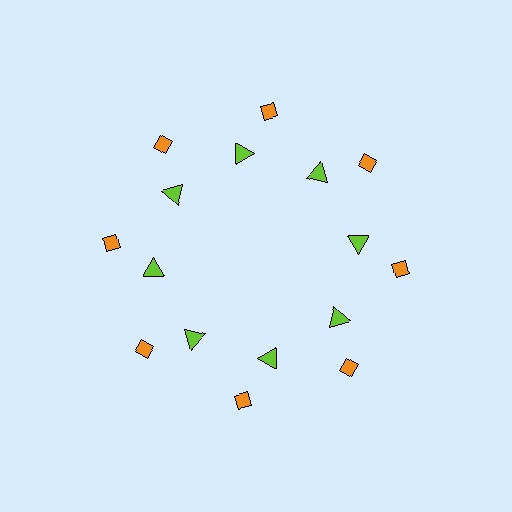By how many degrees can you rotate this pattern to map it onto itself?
The pattern maps onto itself every 45 degrees of rotation.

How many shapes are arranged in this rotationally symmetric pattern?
There are 16 shapes, arranged in 8 groups of 2.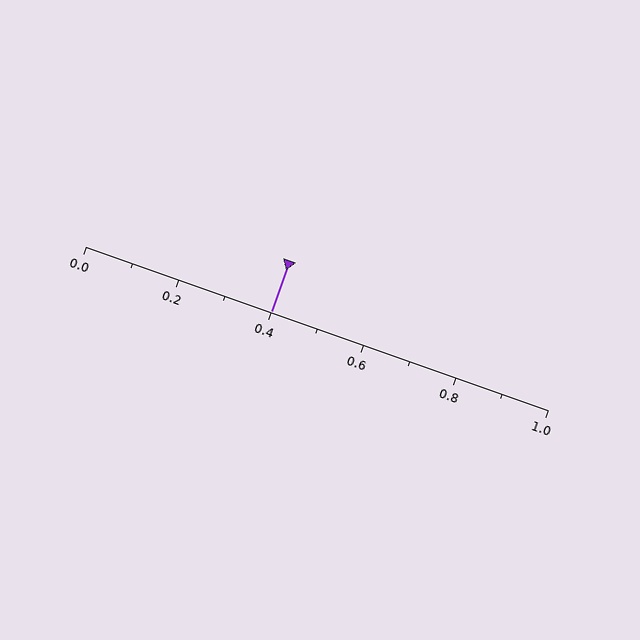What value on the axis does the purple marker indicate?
The marker indicates approximately 0.4.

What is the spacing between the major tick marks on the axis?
The major ticks are spaced 0.2 apart.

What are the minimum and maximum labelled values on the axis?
The axis runs from 0.0 to 1.0.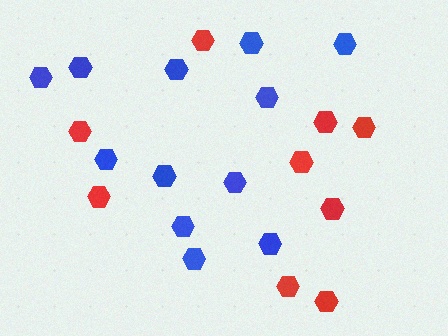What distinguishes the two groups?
There are 2 groups: one group of blue hexagons (12) and one group of red hexagons (9).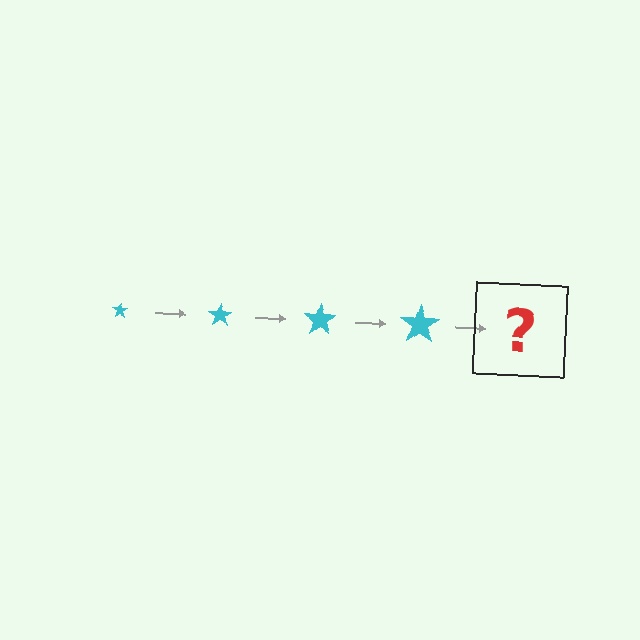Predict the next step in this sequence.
The next step is a cyan star, larger than the previous one.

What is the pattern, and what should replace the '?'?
The pattern is that the star gets progressively larger each step. The '?' should be a cyan star, larger than the previous one.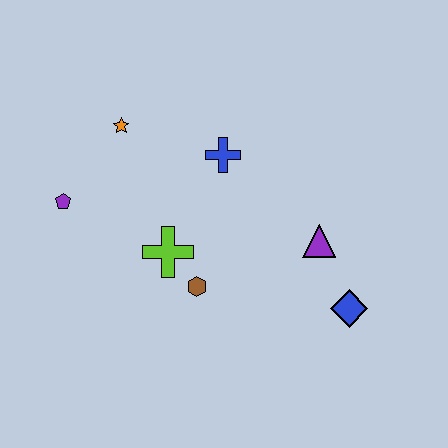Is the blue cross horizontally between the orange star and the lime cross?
No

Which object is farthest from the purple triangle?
The purple pentagon is farthest from the purple triangle.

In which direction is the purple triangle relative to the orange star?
The purple triangle is to the right of the orange star.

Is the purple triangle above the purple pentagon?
No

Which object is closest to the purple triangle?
The blue diamond is closest to the purple triangle.